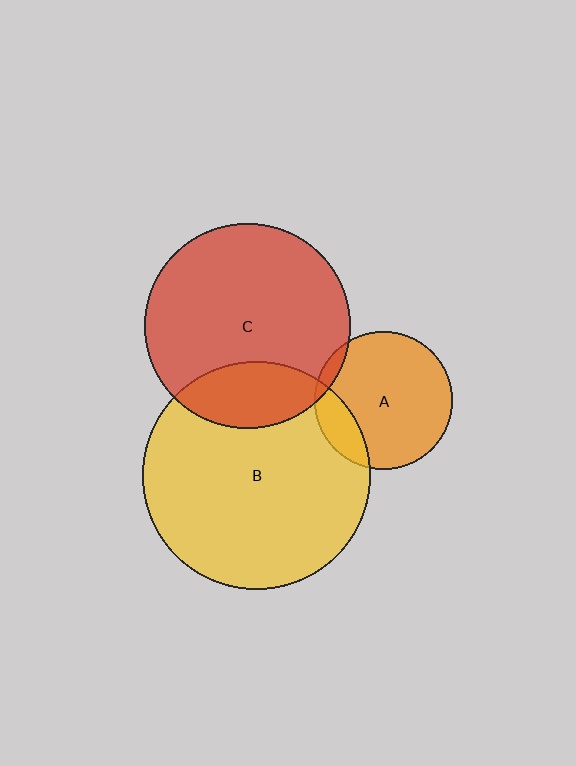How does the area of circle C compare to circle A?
Approximately 2.2 times.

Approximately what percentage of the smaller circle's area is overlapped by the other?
Approximately 15%.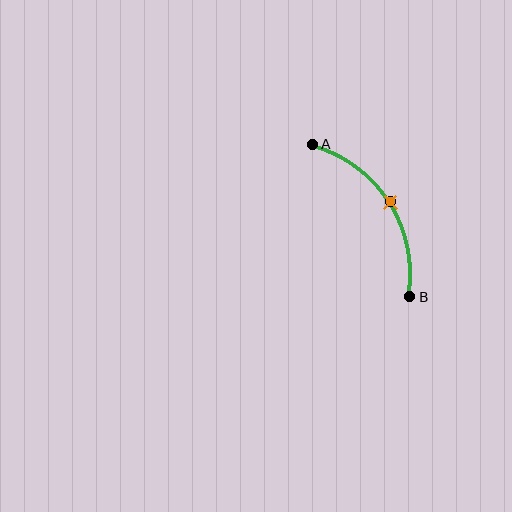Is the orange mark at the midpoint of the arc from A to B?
Yes. The orange mark lies on the arc at equal arc-length from both A and B — it is the arc midpoint.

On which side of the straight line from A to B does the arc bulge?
The arc bulges to the right of the straight line connecting A and B.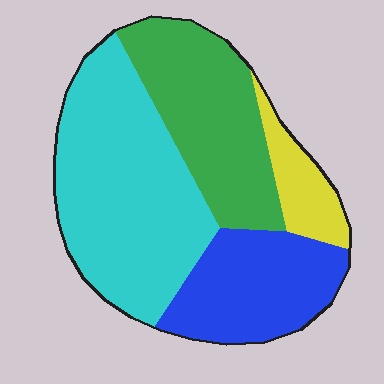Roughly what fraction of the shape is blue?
Blue covers around 20% of the shape.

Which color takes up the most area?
Cyan, at roughly 40%.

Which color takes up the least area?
Yellow, at roughly 10%.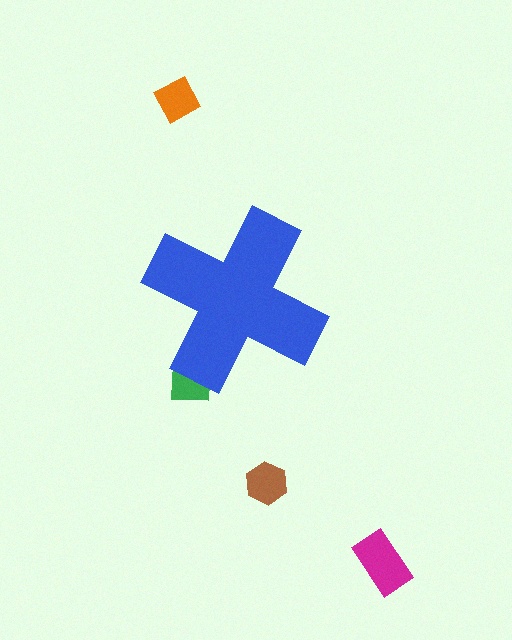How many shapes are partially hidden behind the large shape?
1 shape is partially hidden.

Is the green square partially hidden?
Yes, the green square is partially hidden behind the blue cross.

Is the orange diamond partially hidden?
No, the orange diamond is fully visible.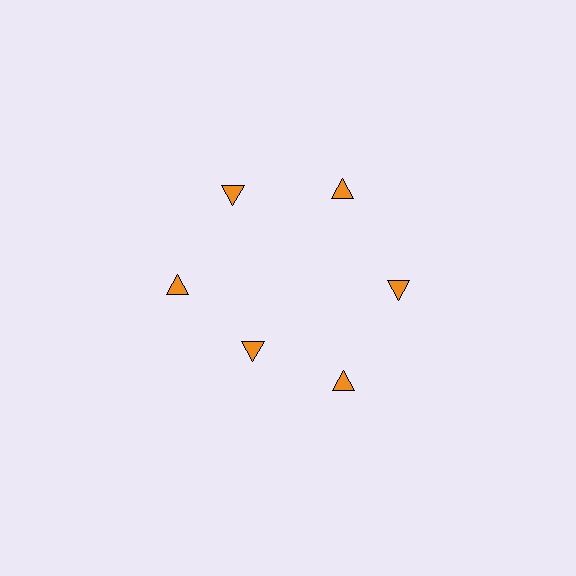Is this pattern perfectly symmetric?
No. The 6 orange triangles are arranged in a ring, but one element near the 7 o'clock position is pulled inward toward the center, breaking the 6-fold rotational symmetry.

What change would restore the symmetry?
The symmetry would be restored by moving it outward, back onto the ring so that all 6 triangles sit at equal angles and equal distance from the center.